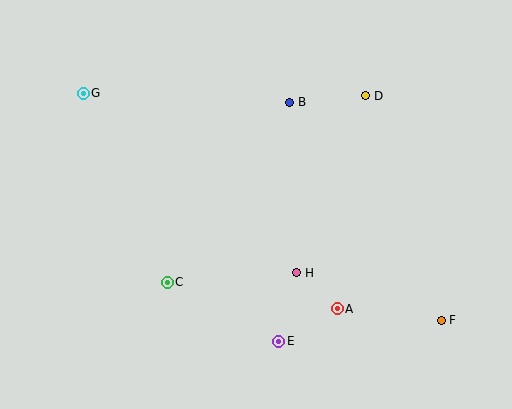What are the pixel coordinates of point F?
Point F is at (441, 320).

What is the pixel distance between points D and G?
The distance between D and G is 282 pixels.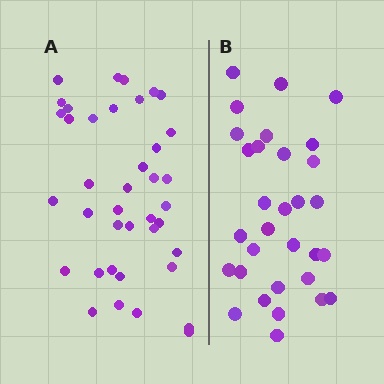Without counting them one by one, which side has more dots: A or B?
Region A (the left region) has more dots.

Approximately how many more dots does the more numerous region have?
Region A has roughly 8 or so more dots than region B.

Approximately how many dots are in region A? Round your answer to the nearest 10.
About 40 dots. (The exact count is 39, which rounds to 40.)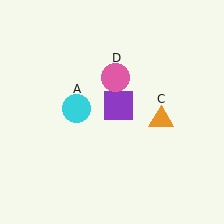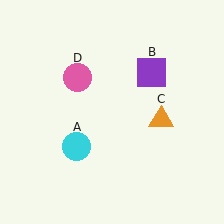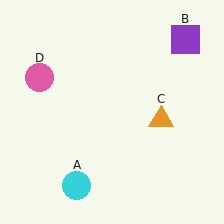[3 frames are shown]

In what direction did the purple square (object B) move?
The purple square (object B) moved up and to the right.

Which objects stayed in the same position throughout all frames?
Orange triangle (object C) remained stationary.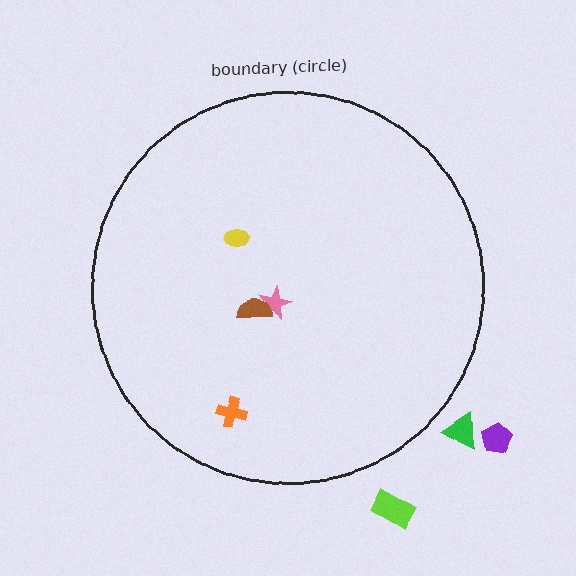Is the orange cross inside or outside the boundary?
Inside.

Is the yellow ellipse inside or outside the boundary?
Inside.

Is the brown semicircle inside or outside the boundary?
Inside.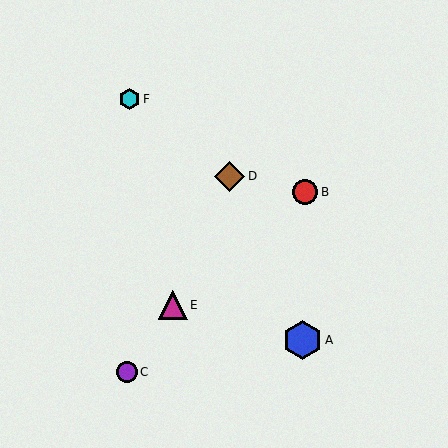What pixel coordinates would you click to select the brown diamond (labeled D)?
Click at (230, 176) to select the brown diamond D.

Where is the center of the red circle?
The center of the red circle is at (305, 192).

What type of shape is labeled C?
Shape C is a purple circle.